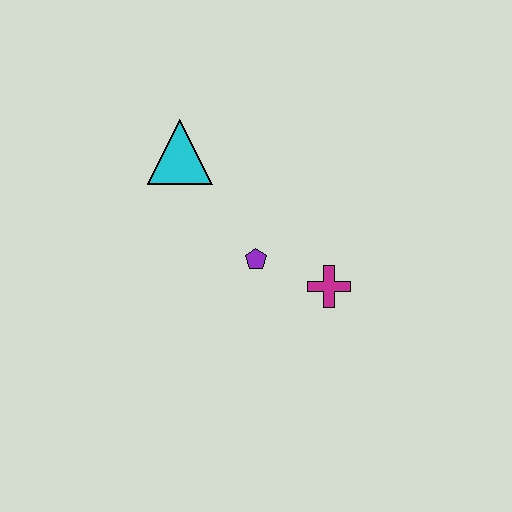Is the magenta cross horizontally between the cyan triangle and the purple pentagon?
No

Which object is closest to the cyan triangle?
The purple pentagon is closest to the cyan triangle.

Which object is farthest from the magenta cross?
The cyan triangle is farthest from the magenta cross.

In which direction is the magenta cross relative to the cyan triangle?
The magenta cross is to the right of the cyan triangle.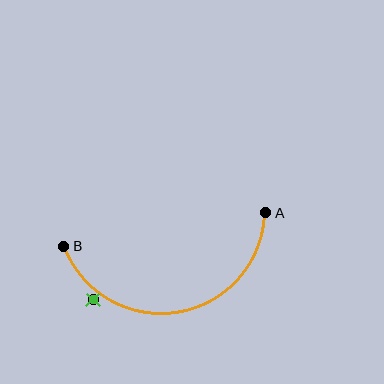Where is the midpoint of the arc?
The arc midpoint is the point on the curve farthest from the straight line joining A and B. It sits below that line.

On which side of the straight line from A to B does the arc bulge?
The arc bulges below the straight line connecting A and B.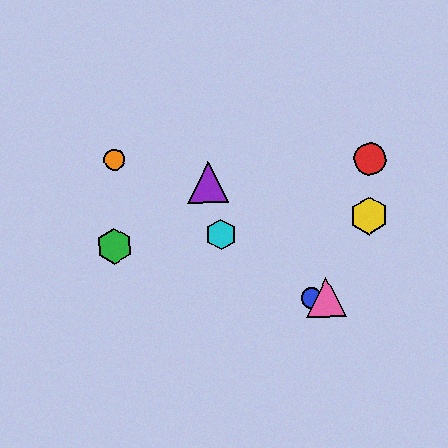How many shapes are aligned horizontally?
2 shapes (the blue circle, the pink triangle) are aligned horizontally.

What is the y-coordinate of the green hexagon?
The green hexagon is at y≈246.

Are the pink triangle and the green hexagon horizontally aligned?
No, the pink triangle is at y≈297 and the green hexagon is at y≈246.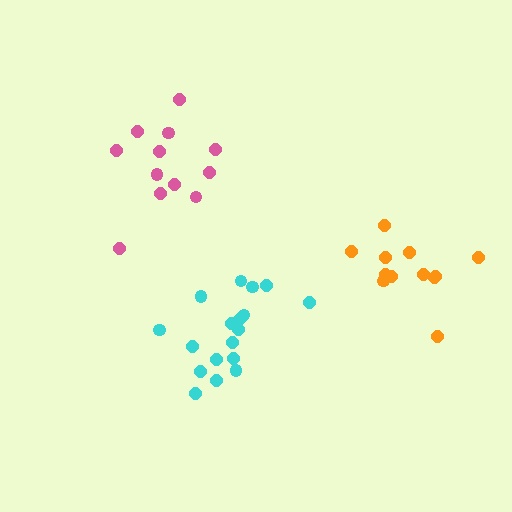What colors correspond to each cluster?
The clusters are colored: pink, cyan, orange.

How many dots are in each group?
Group 1: 12 dots, Group 2: 18 dots, Group 3: 12 dots (42 total).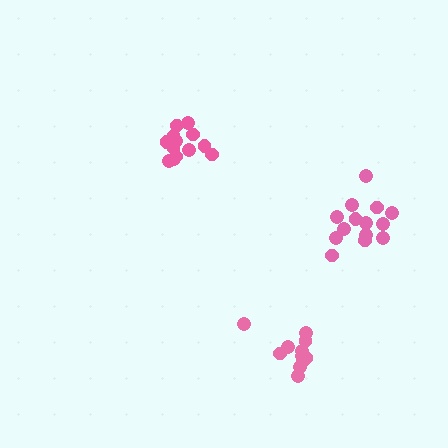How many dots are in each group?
Group 1: 13 dots, Group 2: 11 dots, Group 3: 14 dots (38 total).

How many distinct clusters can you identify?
There are 3 distinct clusters.